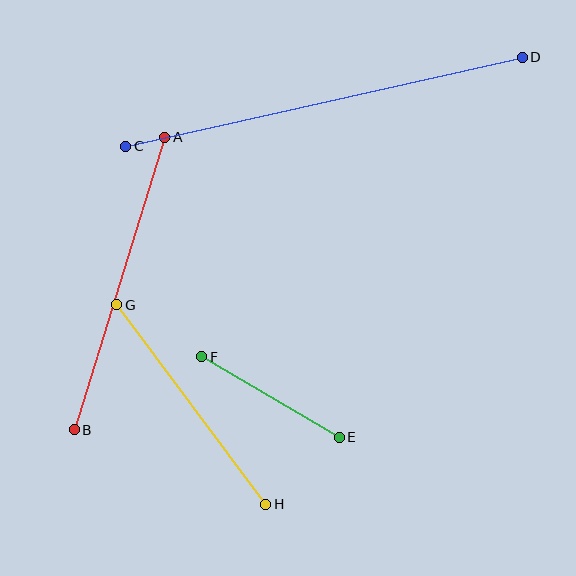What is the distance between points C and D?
The distance is approximately 406 pixels.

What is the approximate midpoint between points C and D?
The midpoint is at approximately (324, 102) pixels.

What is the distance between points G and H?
The distance is approximately 249 pixels.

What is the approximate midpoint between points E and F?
The midpoint is at approximately (271, 397) pixels.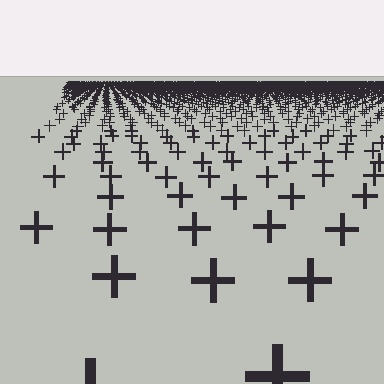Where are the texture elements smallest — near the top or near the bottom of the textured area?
Near the top.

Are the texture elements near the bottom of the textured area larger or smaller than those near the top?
Larger. Near the bottom, elements are closer to the viewer and appear at a bigger on-screen size.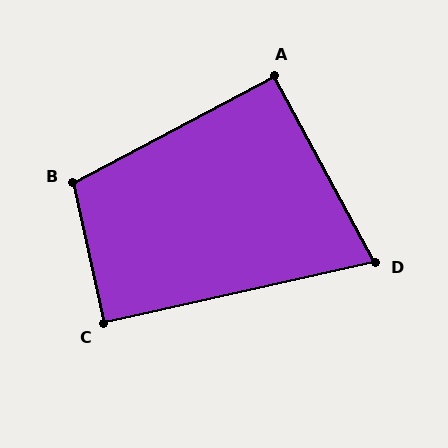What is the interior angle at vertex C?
Approximately 90 degrees (approximately right).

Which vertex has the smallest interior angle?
D, at approximately 74 degrees.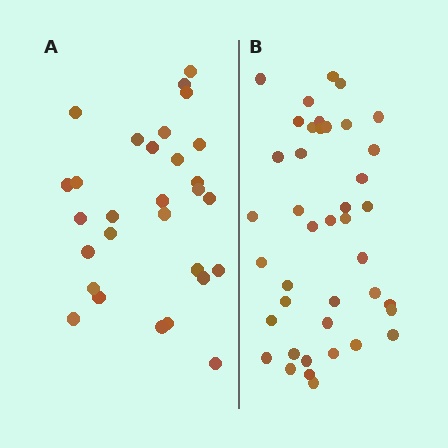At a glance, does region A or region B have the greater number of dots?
Region B (the right region) has more dots.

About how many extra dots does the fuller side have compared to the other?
Region B has roughly 12 or so more dots than region A.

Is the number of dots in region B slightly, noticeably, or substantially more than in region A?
Region B has noticeably more, but not dramatically so. The ratio is roughly 1.4 to 1.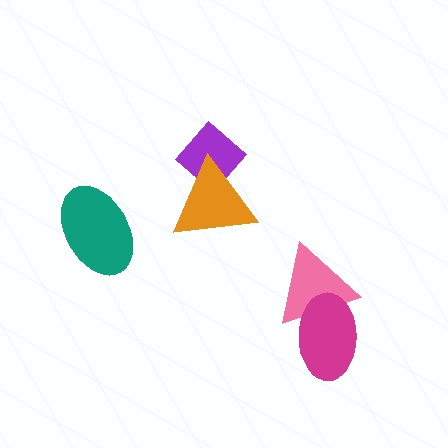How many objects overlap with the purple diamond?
1 object overlaps with the purple diamond.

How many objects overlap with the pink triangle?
1 object overlaps with the pink triangle.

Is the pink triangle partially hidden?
Yes, it is partially covered by another shape.